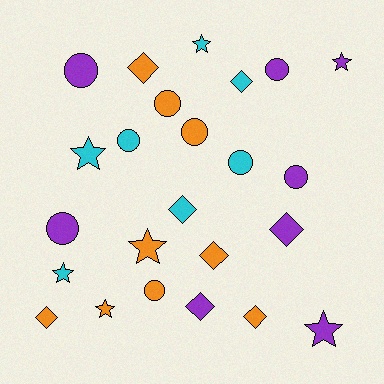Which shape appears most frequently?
Circle, with 9 objects.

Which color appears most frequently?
Orange, with 9 objects.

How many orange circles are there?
There are 3 orange circles.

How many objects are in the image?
There are 24 objects.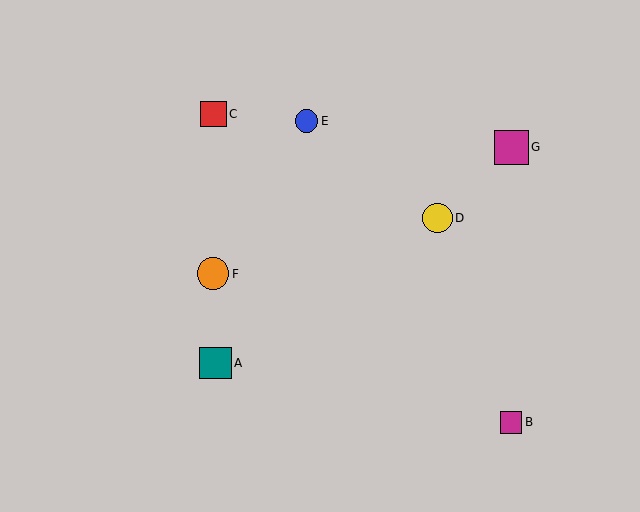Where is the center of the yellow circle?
The center of the yellow circle is at (437, 218).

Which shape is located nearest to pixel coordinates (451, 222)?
The yellow circle (labeled D) at (437, 218) is nearest to that location.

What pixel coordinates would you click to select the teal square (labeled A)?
Click at (215, 363) to select the teal square A.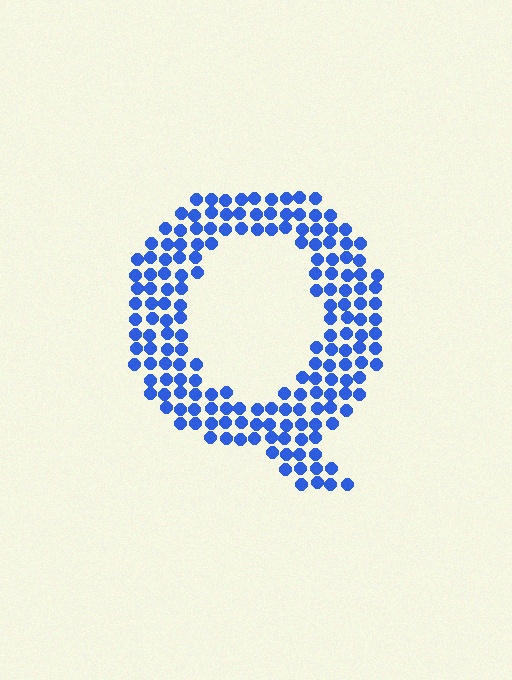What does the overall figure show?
The overall figure shows the letter Q.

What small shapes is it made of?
It is made of small circles.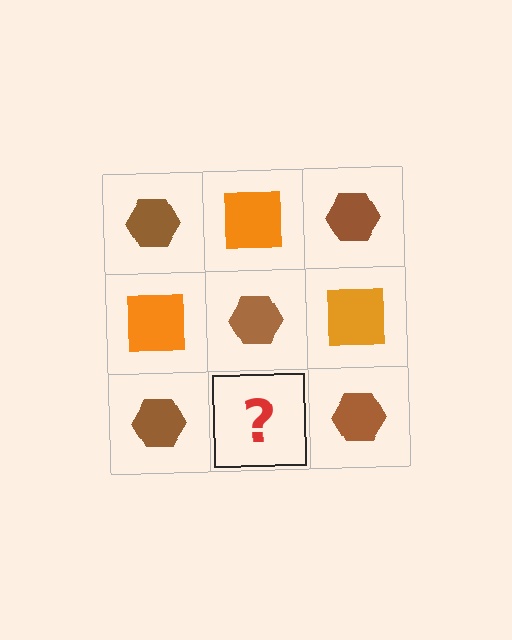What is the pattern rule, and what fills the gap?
The rule is that it alternates brown hexagon and orange square in a checkerboard pattern. The gap should be filled with an orange square.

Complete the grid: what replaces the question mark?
The question mark should be replaced with an orange square.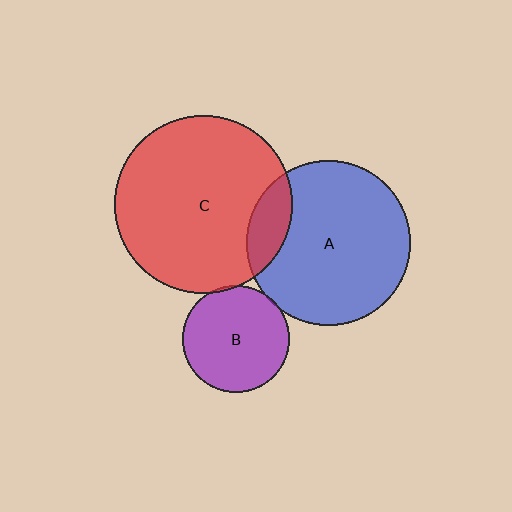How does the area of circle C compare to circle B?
Approximately 2.8 times.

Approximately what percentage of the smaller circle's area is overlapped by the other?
Approximately 5%.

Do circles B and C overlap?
Yes.